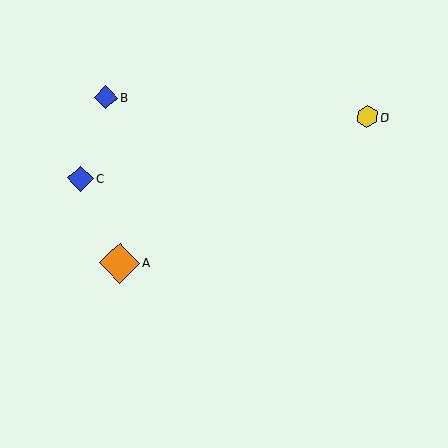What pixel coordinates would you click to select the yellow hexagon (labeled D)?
Click at (367, 117) to select the yellow hexagon D.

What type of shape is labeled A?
Shape A is an orange diamond.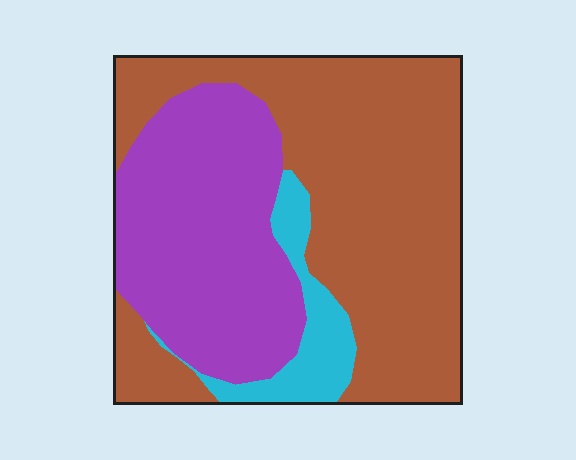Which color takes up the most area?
Brown, at roughly 55%.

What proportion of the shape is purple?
Purple covers about 35% of the shape.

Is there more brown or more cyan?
Brown.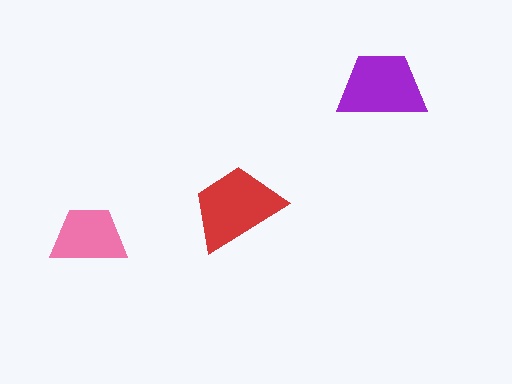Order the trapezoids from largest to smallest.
the red one, the purple one, the pink one.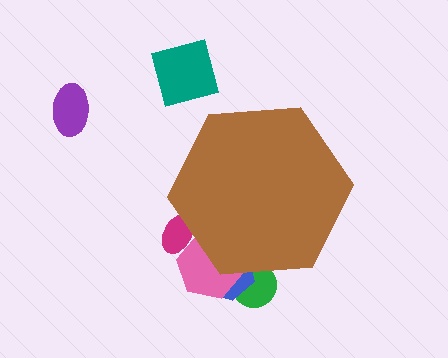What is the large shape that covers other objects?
A brown hexagon.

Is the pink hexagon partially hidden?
Yes, the pink hexagon is partially hidden behind the brown hexagon.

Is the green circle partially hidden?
Yes, the green circle is partially hidden behind the brown hexagon.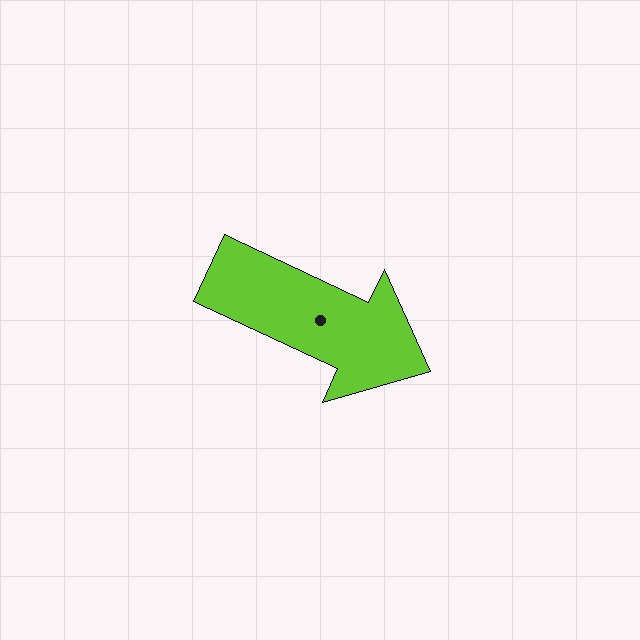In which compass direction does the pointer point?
Southeast.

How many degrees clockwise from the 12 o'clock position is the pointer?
Approximately 115 degrees.